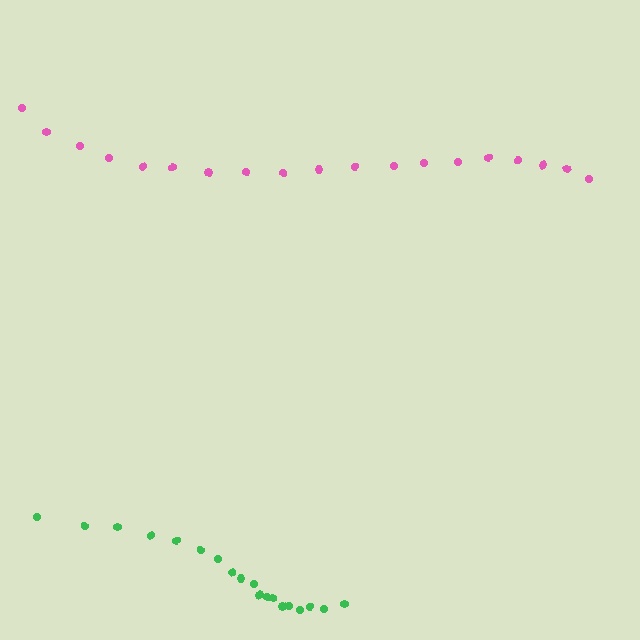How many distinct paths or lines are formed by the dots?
There are 2 distinct paths.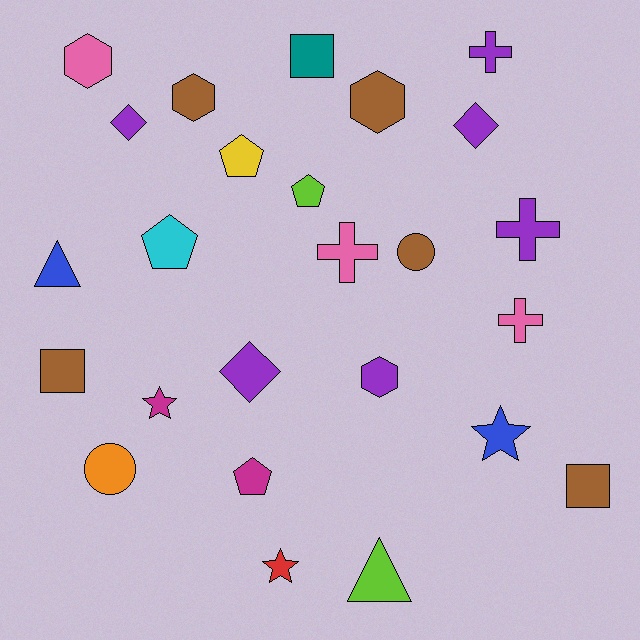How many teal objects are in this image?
There is 1 teal object.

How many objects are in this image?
There are 25 objects.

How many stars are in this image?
There are 3 stars.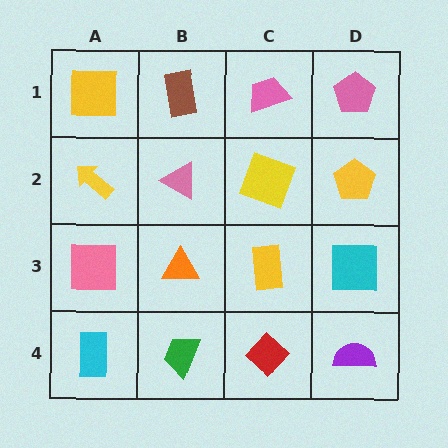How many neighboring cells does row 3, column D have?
3.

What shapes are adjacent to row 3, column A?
A yellow arrow (row 2, column A), a cyan rectangle (row 4, column A), an orange triangle (row 3, column B).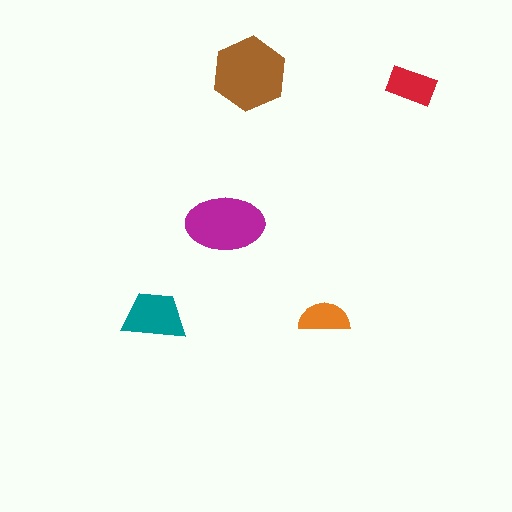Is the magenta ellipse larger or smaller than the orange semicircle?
Larger.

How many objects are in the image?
There are 5 objects in the image.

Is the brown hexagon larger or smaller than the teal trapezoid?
Larger.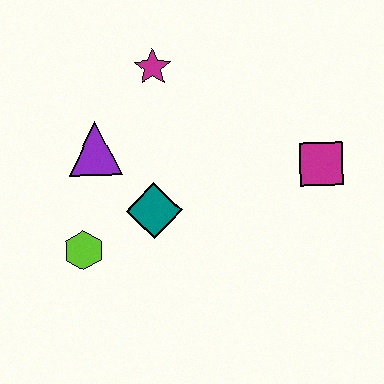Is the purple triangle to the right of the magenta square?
No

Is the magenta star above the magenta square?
Yes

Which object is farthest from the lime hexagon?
The magenta square is farthest from the lime hexagon.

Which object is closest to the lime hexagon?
The teal diamond is closest to the lime hexagon.